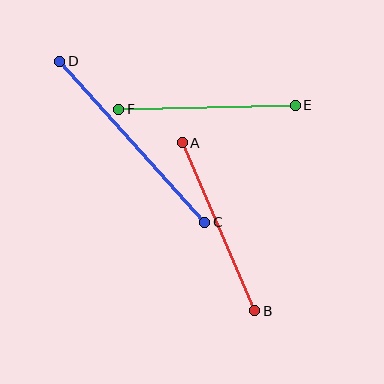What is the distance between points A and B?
The distance is approximately 183 pixels.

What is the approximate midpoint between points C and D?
The midpoint is at approximately (132, 142) pixels.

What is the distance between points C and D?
The distance is approximately 217 pixels.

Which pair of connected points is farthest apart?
Points C and D are farthest apart.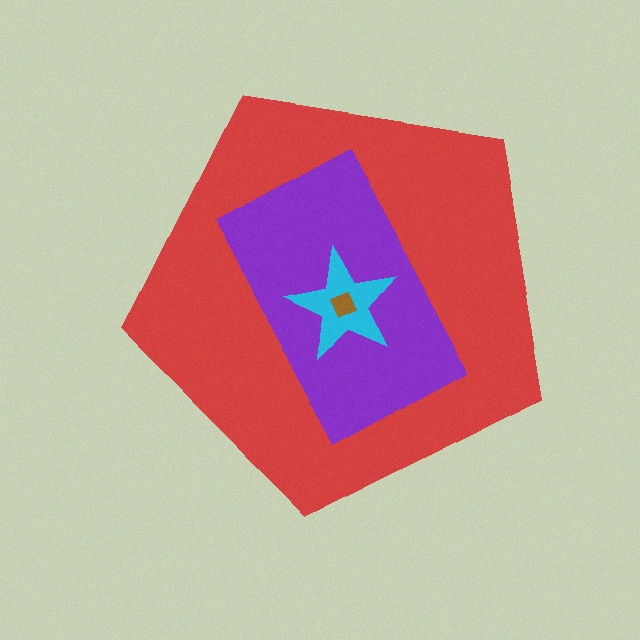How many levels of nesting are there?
4.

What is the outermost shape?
The red pentagon.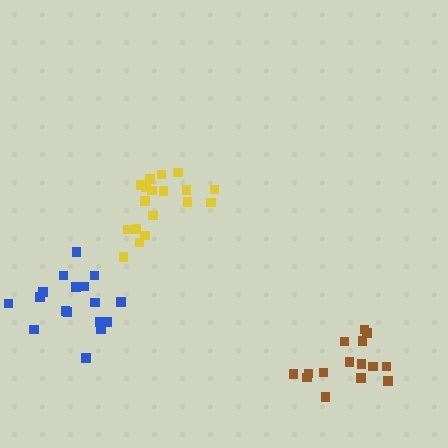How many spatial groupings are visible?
There are 3 spatial groupings.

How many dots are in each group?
Group 1: 18 dots, Group 2: 15 dots, Group 3: 17 dots (50 total).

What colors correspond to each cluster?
The clusters are colored: yellow, brown, blue.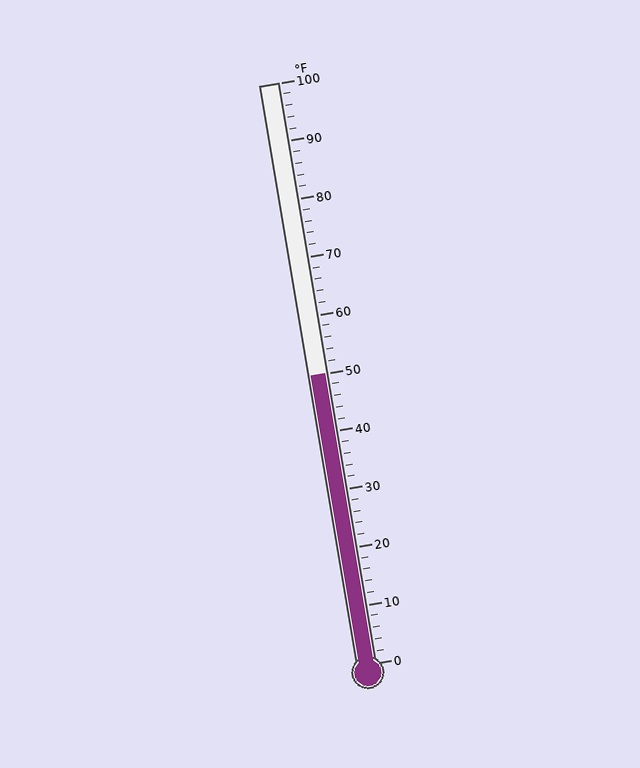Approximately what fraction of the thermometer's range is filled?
The thermometer is filled to approximately 50% of its range.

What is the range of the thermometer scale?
The thermometer scale ranges from 0°F to 100°F.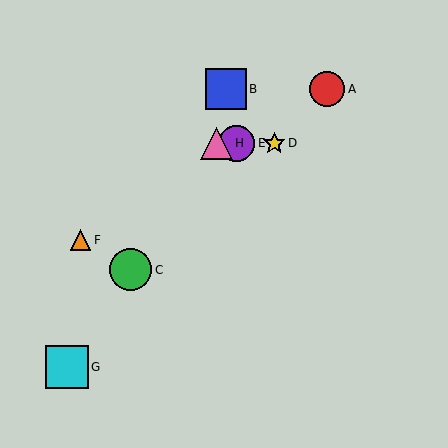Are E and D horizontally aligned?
Yes, both are at y≈143.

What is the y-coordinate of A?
Object A is at y≈89.